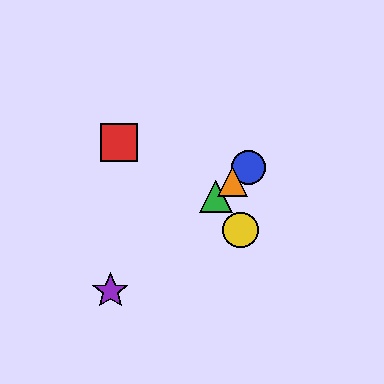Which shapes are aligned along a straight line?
The blue circle, the green triangle, the purple star, the orange triangle are aligned along a straight line.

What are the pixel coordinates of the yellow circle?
The yellow circle is at (240, 230).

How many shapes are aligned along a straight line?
4 shapes (the blue circle, the green triangle, the purple star, the orange triangle) are aligned along a straight line.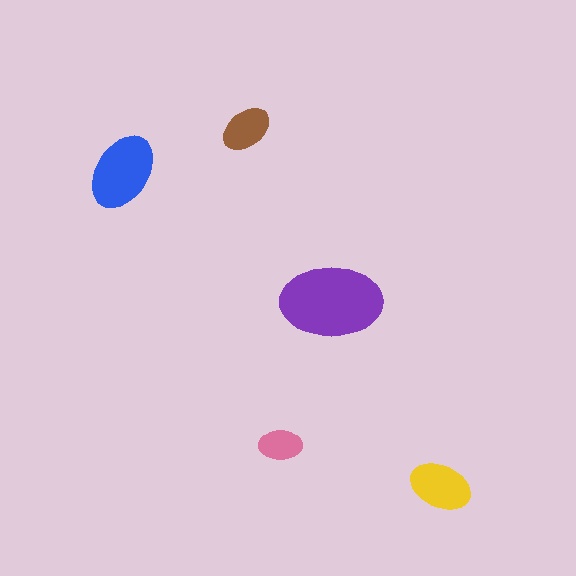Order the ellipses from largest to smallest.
the purple one, the blue one, the yellow one, the brown one, the pink one.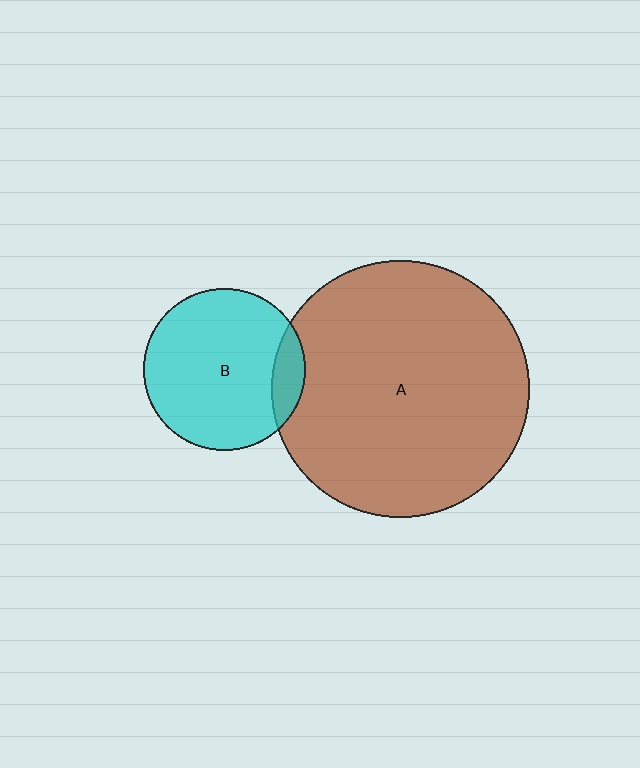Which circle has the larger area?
Circle A (brown).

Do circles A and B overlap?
Yes.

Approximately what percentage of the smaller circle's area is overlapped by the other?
Approximately 10%.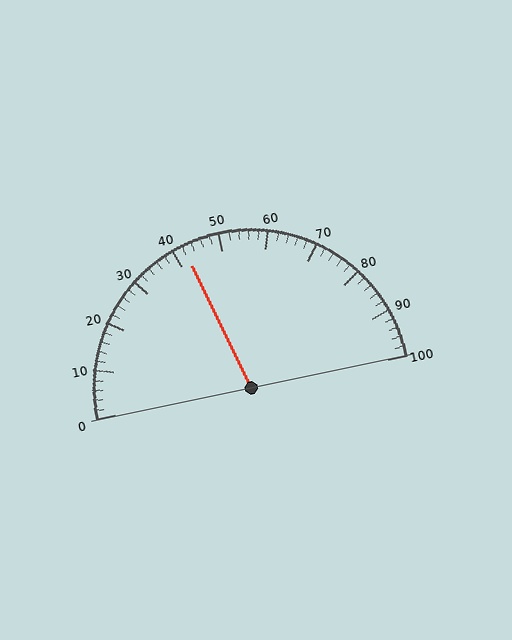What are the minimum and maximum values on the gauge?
The gauge ranges from 0 to 100.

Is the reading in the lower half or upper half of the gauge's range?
The reading is in the lower half of the range (0 to 100).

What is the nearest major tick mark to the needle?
The nearest major tick mark is 40.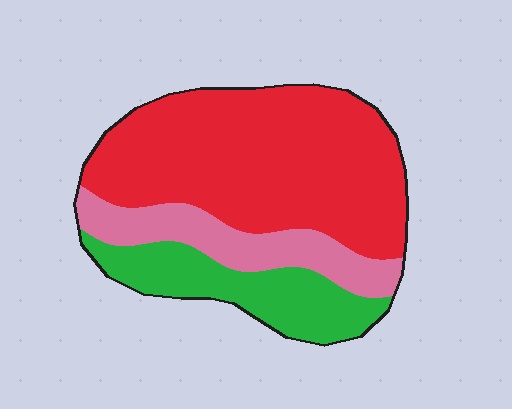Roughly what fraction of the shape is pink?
Pink takes up about one fifth (1/5) of the shape.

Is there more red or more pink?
Red.